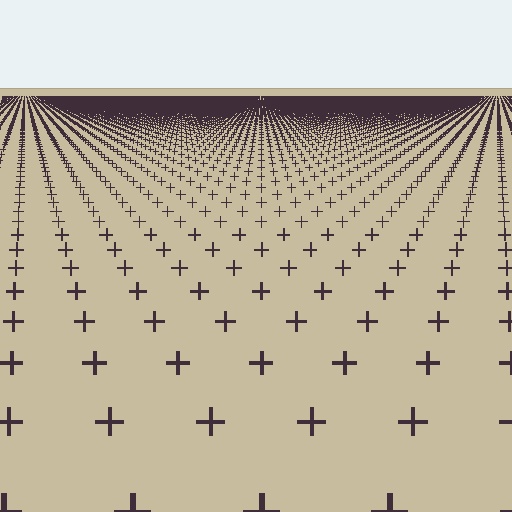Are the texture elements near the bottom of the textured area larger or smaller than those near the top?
Larger. Near the bottom, elements are closer to the viewer and appear at a bigger on-screen size.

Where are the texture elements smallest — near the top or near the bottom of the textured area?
Near the top.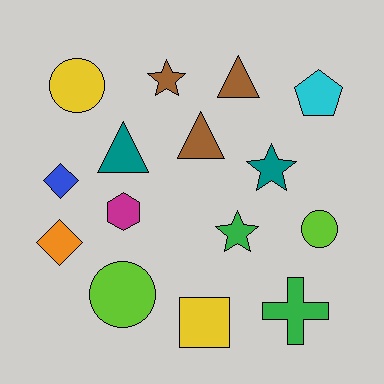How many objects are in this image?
There are 15 objects.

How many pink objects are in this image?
There are no pink objects.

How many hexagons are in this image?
There is 1 hexagon.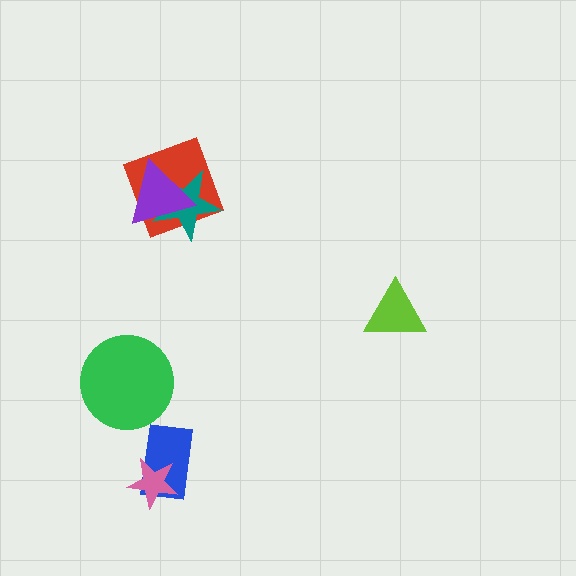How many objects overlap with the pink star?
1 object overlaps with the pink star.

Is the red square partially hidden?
Yes, it is partially covered by another shape.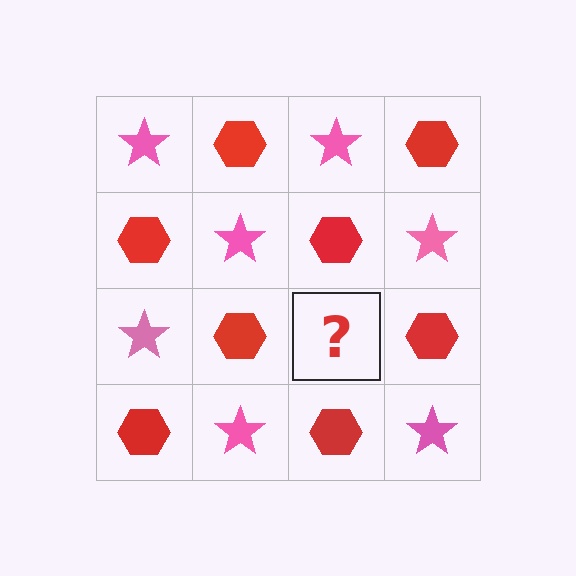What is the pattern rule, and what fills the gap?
The rule is that it alternates pink star and red hexagon in a checkerboard pattern. The gap should be filled with a pink star.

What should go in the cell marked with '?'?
The missing cell should contain a pink star.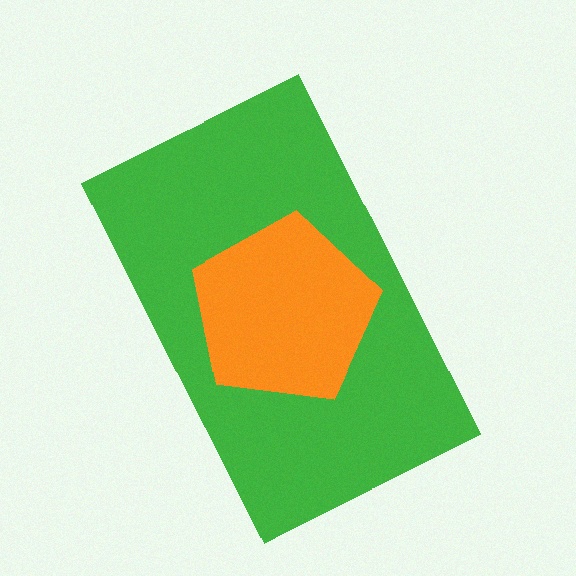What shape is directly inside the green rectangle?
The orange pentagon.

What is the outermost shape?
The green rectangle.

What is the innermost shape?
The orange pentagon.